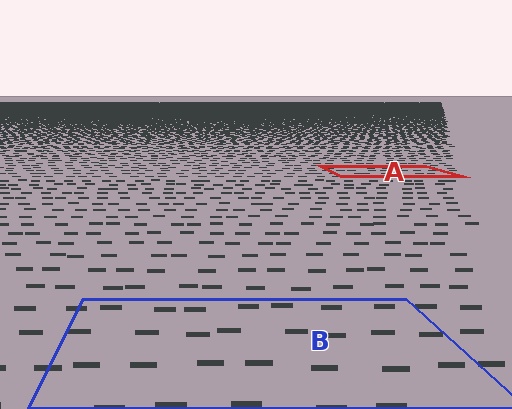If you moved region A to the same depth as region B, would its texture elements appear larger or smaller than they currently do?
They would appear larger. At a closer depth, the same texture elements are projected at a bigger on-screen size.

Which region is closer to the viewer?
Region B is closer. The texture elements there are larger and more spread out.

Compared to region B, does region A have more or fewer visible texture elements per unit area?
Region A has more texture elements per unit area — they are packed more densely because it is farther away.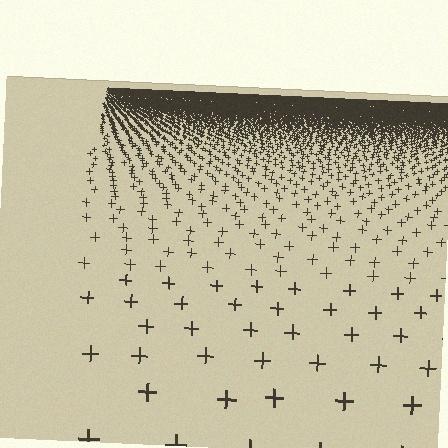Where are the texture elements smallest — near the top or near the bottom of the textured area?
Near the top.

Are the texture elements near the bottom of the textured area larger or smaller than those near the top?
Larger. Near the bottom, elements are closer to the viewer and appear at a bigger on-screen size.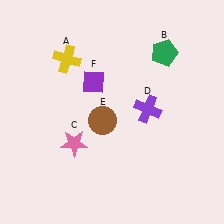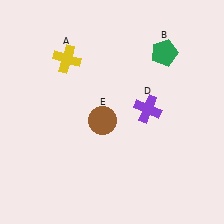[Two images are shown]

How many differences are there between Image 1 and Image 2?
There are 2 differences between the two images.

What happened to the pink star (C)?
The pink star (C) was removed in Image 2. It was in the bottom-left area of Image 1.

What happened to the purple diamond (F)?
The purple diamond (F) was removed in Image 2. It was in the top-left area of Image 1.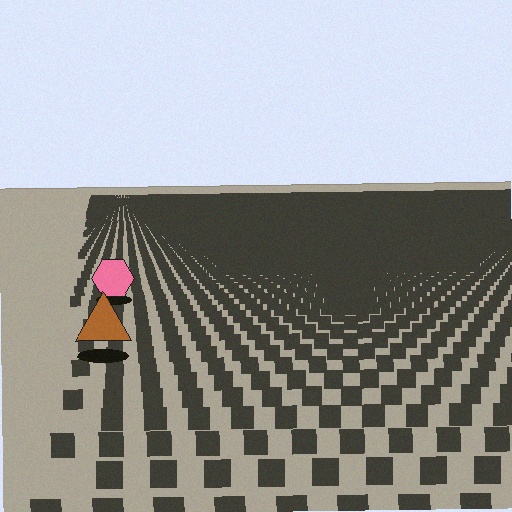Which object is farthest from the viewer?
The pink hexagon is farthest from the viewer. It appears smaller and the ground texture around it is denser.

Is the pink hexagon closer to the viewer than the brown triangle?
No. The brown triangle is closer — you can tell from the texture gradient: the ground texture is coarser near it.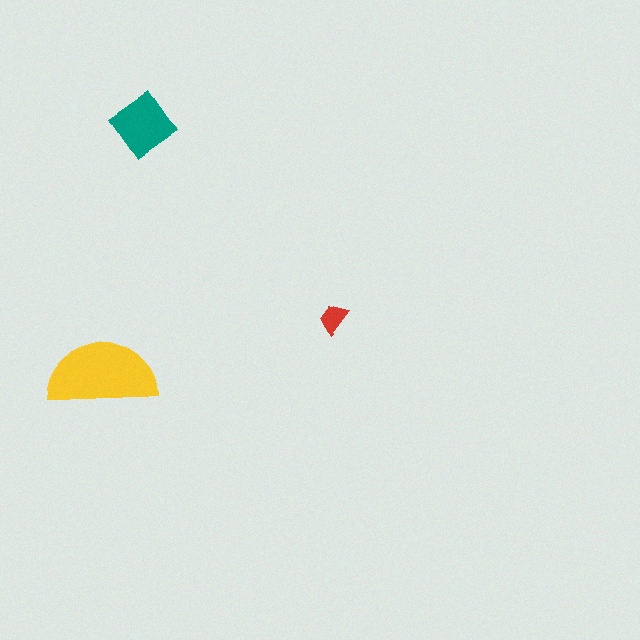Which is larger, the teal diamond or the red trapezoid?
The teal diamond.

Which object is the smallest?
The red trapezoid.